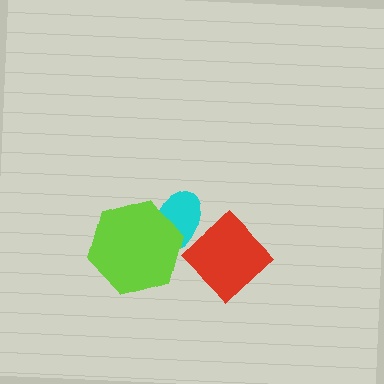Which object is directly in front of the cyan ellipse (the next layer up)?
The lime hexagon is directly in front of the cyan ellipse.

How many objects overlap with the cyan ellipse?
2 objects overlap with the cyan ellipse.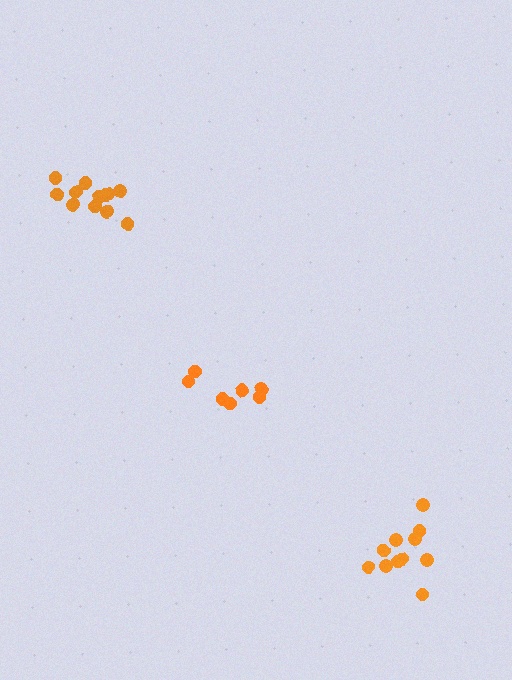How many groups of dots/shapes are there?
There are 3 groups.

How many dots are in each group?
Group 1: 7 dots, Group 2: 12 dots, Group 3: 11 dots (30 total).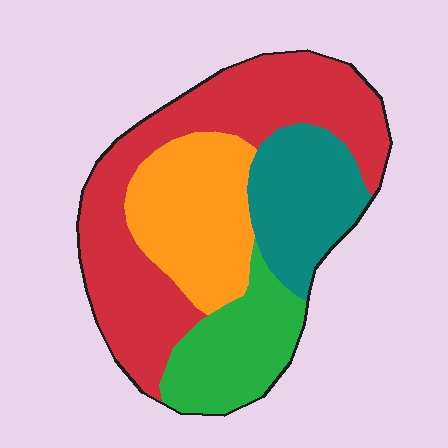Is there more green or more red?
Red.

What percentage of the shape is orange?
Orange covers roughly 20% of the shape.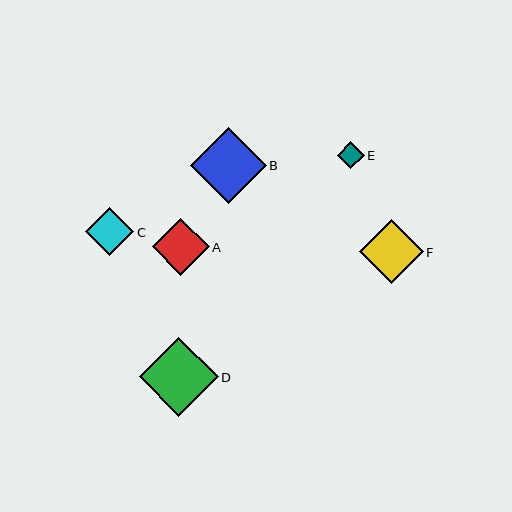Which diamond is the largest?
Diamond D is the largest with a size of approximately 79 pixels.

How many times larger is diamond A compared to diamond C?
Diamond A is approximately 1.2 times the size of diamond C.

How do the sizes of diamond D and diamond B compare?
Diamond D and diamond B are approximately the same size.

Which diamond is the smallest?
Diamond E is the smallest with a size of approximately 27 pixels.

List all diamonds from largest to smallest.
From largest to smallest: D, B, F, A, C, E.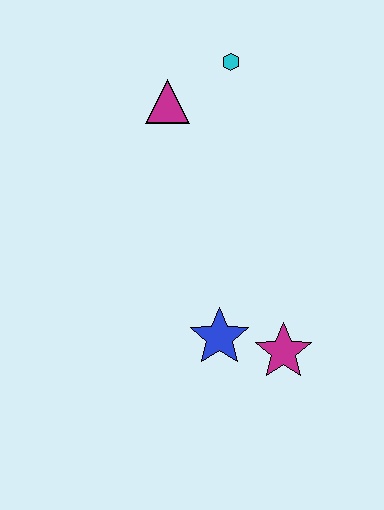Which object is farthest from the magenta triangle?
The magenta star is farthest from the magenta triangle.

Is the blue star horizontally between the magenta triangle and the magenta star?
Yes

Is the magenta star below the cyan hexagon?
Yes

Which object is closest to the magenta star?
The blue star is closest to the magenta star.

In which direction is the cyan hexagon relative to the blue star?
The cyan hexagon is above the blue star.